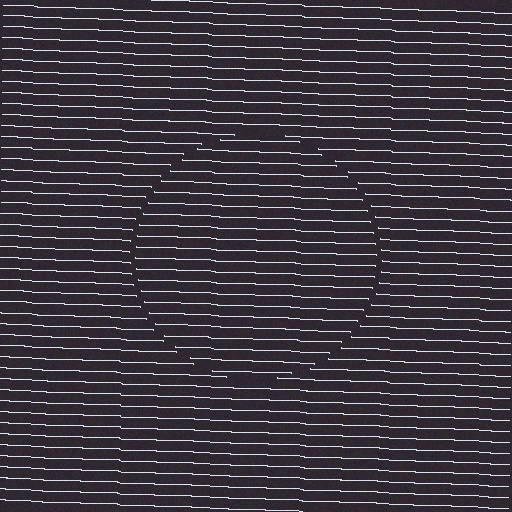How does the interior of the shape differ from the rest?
The interior of the shape contains the same grating, shifted by half a period — the contour is defined by the phase discontinuity where line-ends from the inner and outer gratings abut.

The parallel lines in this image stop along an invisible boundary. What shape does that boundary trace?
An illusory circle. The interior of the shape contains the same grating, shifted by half a period — the contour is defined by the phase discontinuity where line-ends from the inner and outer gratings abut.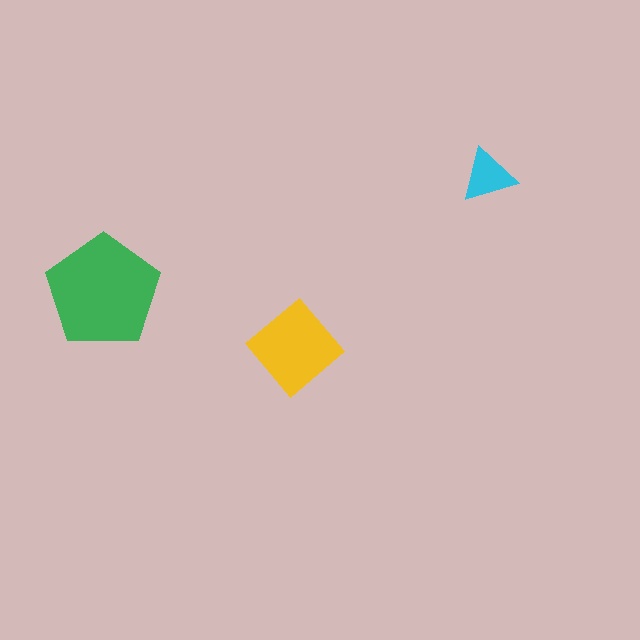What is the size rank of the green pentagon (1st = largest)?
1st.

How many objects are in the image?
There are 3 objects in the image.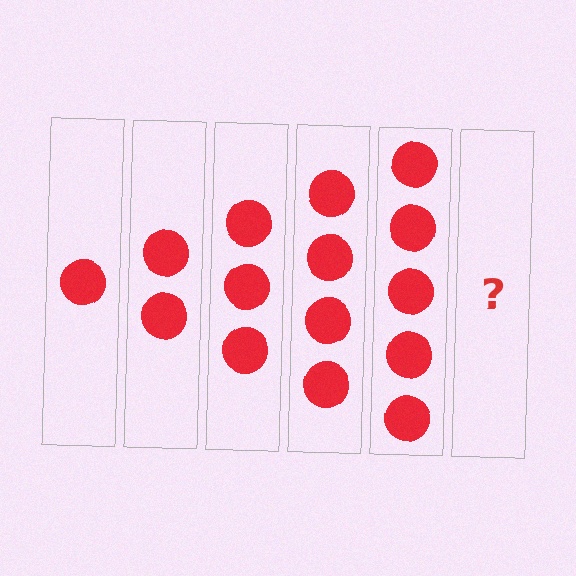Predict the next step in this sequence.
The next step is 6 circles.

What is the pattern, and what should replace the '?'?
The pattern is that each step adds one more circle. The '?' should be 6 circles.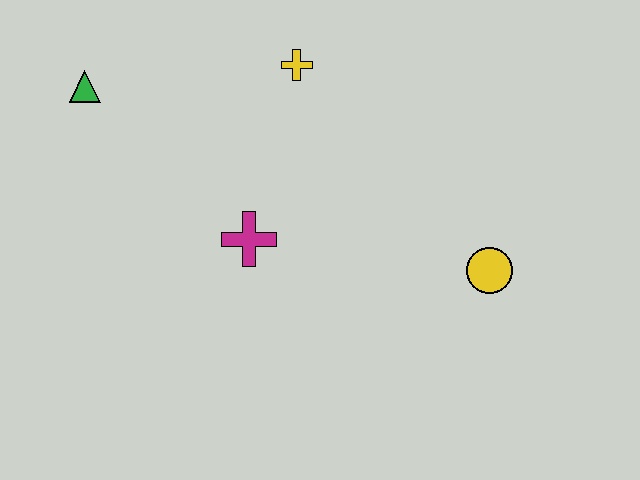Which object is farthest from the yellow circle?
The green triangle is farthest from the yellow circle.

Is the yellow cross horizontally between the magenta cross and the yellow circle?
Yes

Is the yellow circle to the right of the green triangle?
Yes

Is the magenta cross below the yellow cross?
Yes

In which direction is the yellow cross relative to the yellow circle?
The yellow cross is above the yellow circle.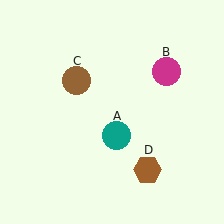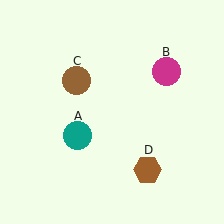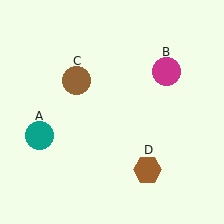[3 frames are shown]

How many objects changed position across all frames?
1 object changed position: teal circle (object A).